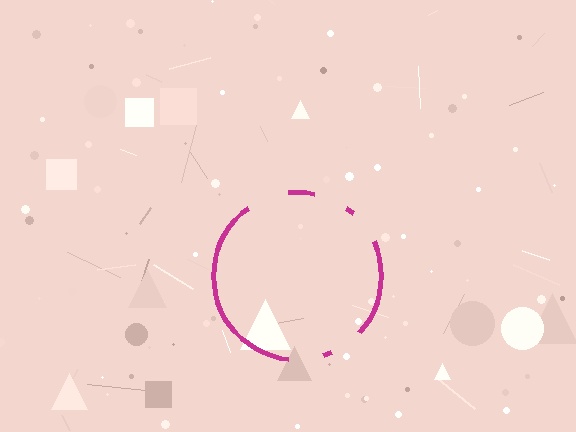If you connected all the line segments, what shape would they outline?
They would outline a circle.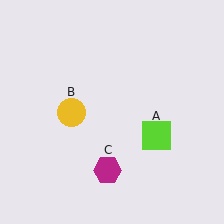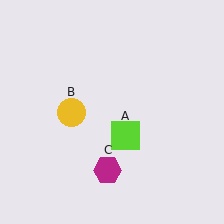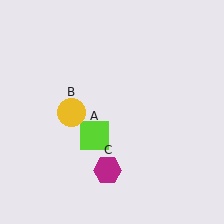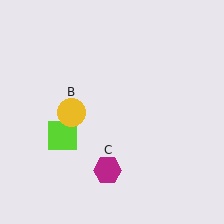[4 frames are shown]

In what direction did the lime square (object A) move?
The lime square (object A) moved left.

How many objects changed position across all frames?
1 object changed position: lime square (object A).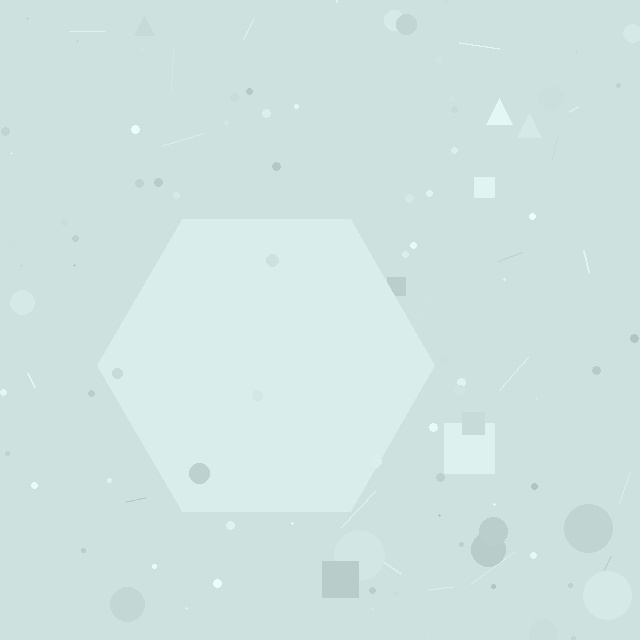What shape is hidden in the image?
A hexagon is hidden in the image.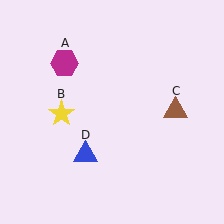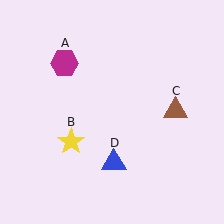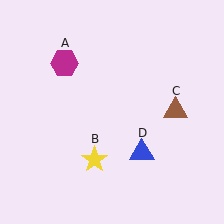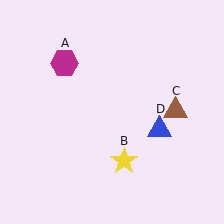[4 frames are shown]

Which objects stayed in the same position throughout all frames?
Magenta hexagon (object A) and brown triangle (object C) remained stationary.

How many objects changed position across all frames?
2 objects changed position: yellow star (object B), blue triangle (object D).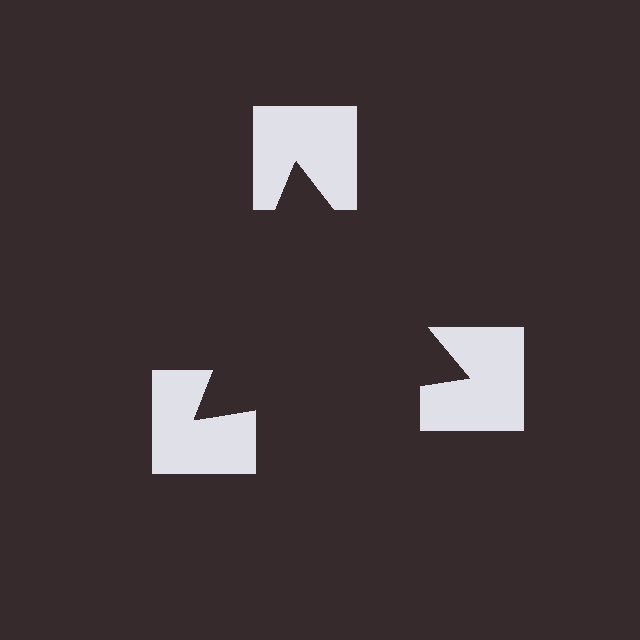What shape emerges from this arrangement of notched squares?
An illusory triangle — its edges are inferred from the aligned wedge cuts in the notched squares, not physically drawn.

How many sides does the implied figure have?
3 sides.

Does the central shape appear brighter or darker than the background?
It typically appears slightly darker than the background, even though no actual brightness change is drawn.